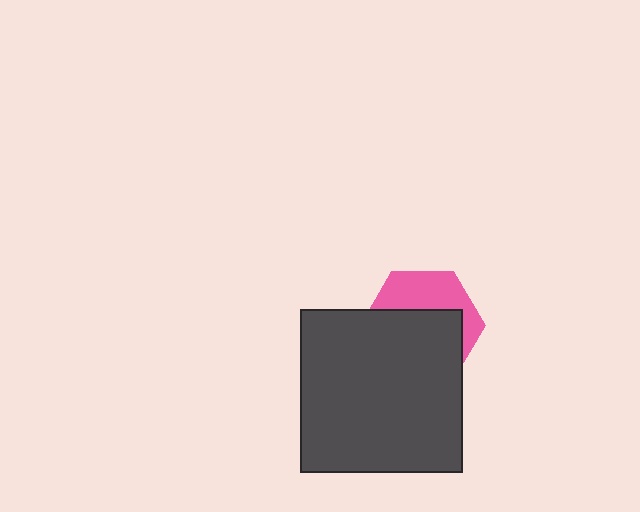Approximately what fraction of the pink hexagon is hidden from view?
Roughly 61% of the pink hexagon is hidden behind the dark gray square.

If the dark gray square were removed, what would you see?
You would see the complete pink hexagon.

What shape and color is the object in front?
The object in front is a dark gray square.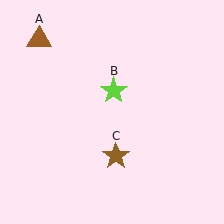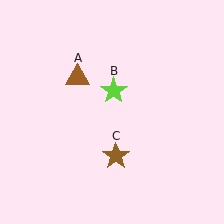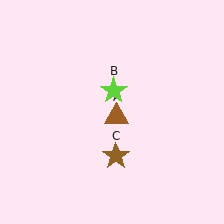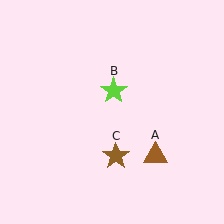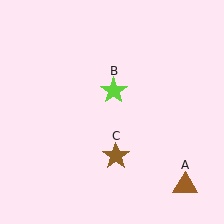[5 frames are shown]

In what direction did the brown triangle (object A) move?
The brown triangle (object A) moved down and to the right.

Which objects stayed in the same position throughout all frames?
Lime star (object B) and brown star (object C) remained stationary.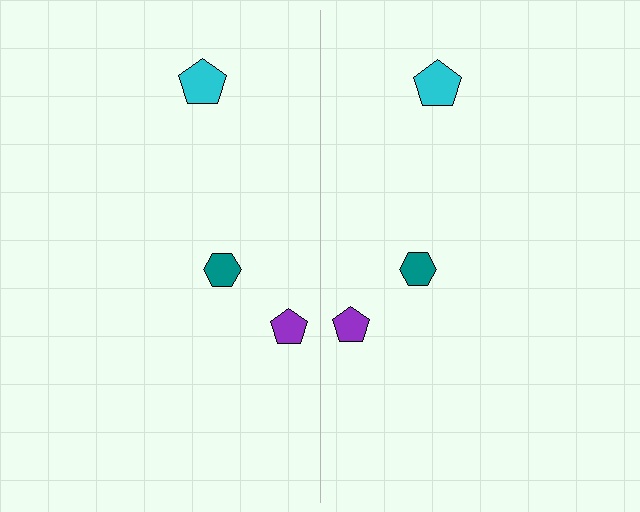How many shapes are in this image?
There are 6 shapes in this image.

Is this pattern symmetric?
Yes, this pattern has bilateral (reflection) symmetry.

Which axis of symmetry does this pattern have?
The pattern has a vertical axis of symmetry running through the center of the image.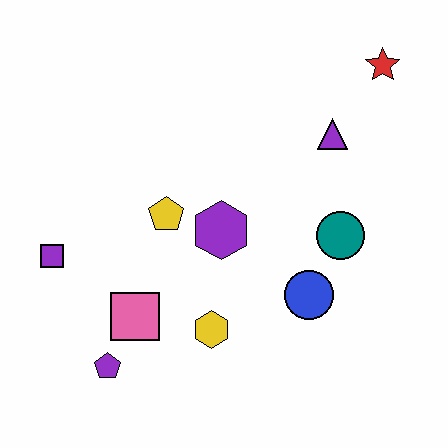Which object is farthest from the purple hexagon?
The red star is farthest from the purple hexagon.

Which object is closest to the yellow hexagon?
The pink square is closest to the yellow hexagon.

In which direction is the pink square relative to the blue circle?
The pink square is to the left of the blue circle.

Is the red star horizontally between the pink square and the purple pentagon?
No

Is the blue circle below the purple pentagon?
No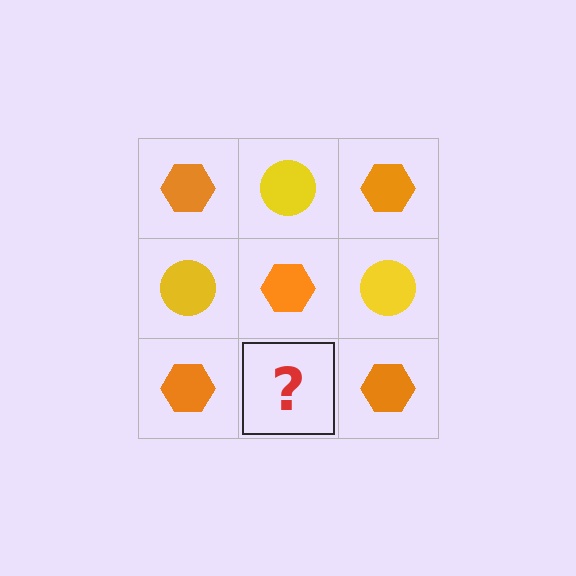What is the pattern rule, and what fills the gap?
The rule is that it alternates orange hexagon and yellow circle in a checkerboard pattern. The gap should be filled with a yellow circle.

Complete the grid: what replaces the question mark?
The question mark should be replaced with a yellow circle.